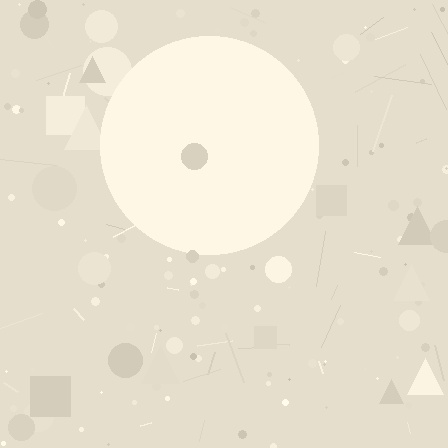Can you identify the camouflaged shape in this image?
The camouflaged shape is a circle.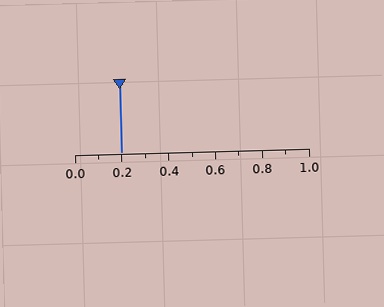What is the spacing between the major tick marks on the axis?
The major ticks are spaced 0.2 apart.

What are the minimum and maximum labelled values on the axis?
The axis runs from 0.0 to 1.0.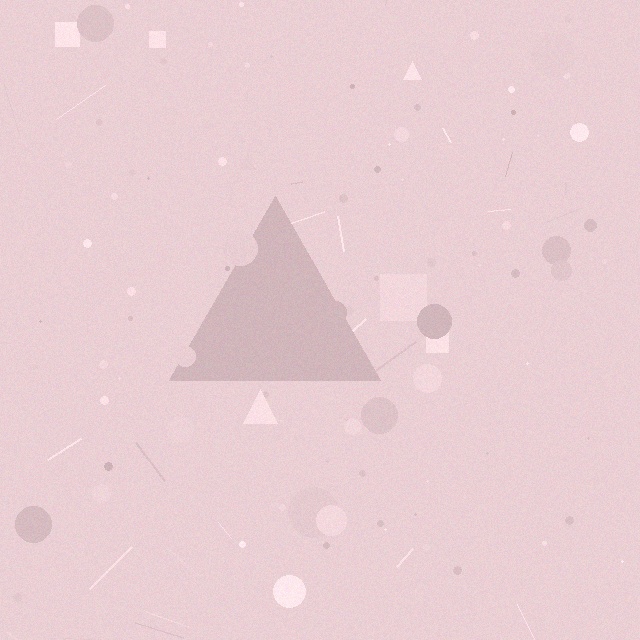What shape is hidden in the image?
A triangle is hidden in the image.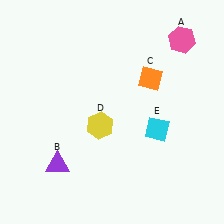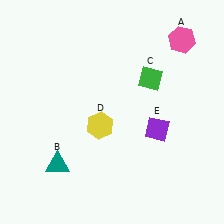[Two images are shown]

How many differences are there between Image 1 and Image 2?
There are 3 differences between the two images.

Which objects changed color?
B changed from purple to teal. C changed from orange to green. E changed from cyan to purple.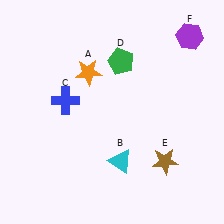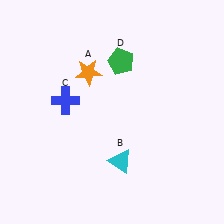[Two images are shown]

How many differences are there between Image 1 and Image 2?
There are 2 differences between the two images.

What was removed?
The brown star (E), the purple hexagon (F) were removed in Image 2.